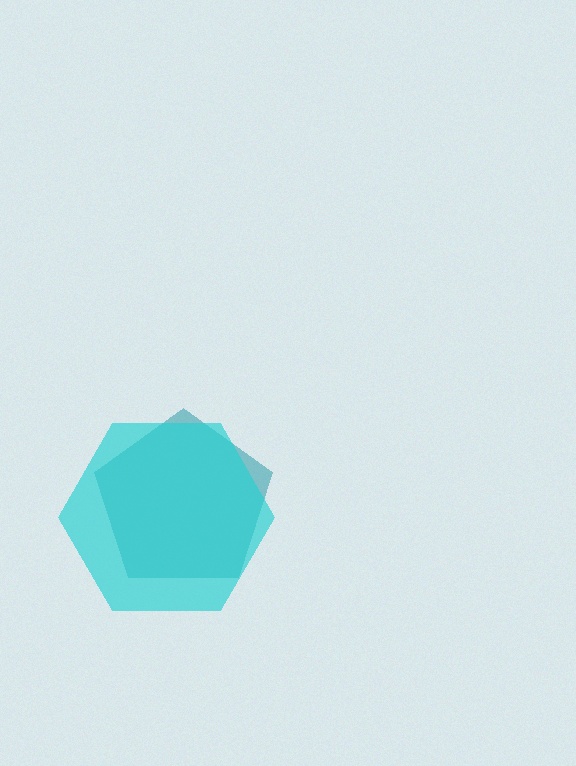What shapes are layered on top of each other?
The layered shapes are: a teal pentagon, a cyan hexagon.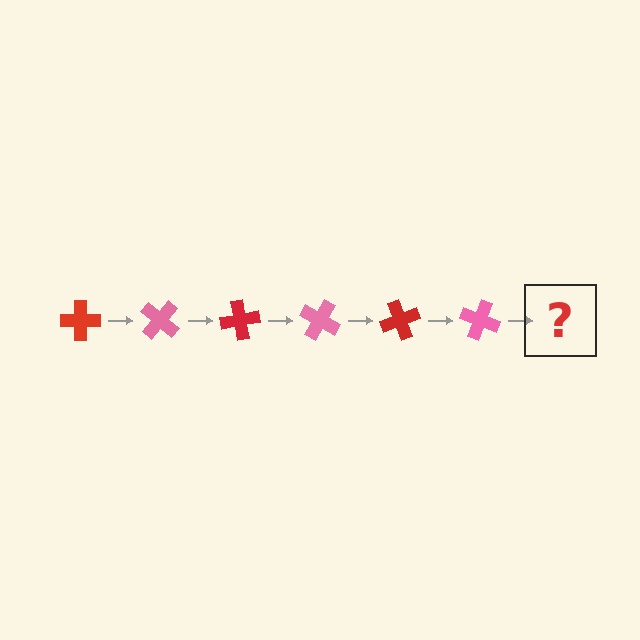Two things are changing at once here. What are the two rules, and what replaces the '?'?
The two rules are that it rotates 40 degrees each step and the color cycles through red and pink. The '?' should be a red cross, rotated 240 degrees from the start.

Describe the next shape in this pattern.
It should be a red cross, rotated 240 degrees from the start.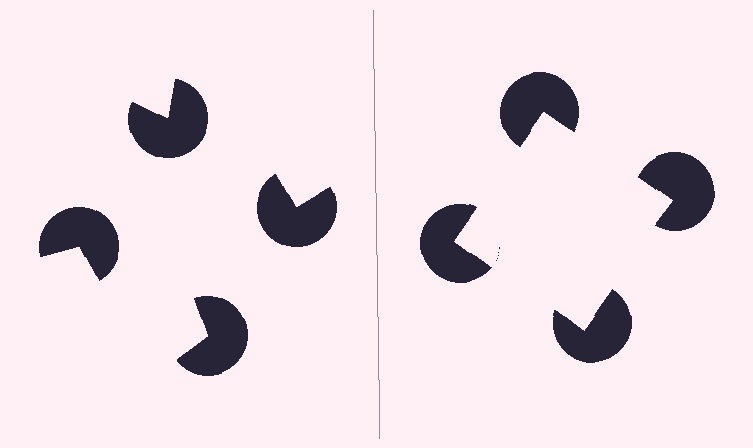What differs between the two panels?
The pac-man discs are positioned identically on both sides; only the wedge orientations differ. On the right they align to a square; on the left they are misaligned.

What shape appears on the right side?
An illusory square.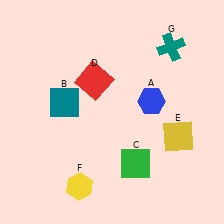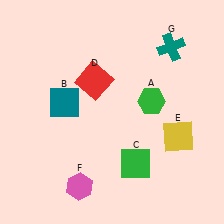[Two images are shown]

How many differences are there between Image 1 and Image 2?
There are 2 differences between the two images.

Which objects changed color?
A changed from blue to green. F changed from yellow to pink.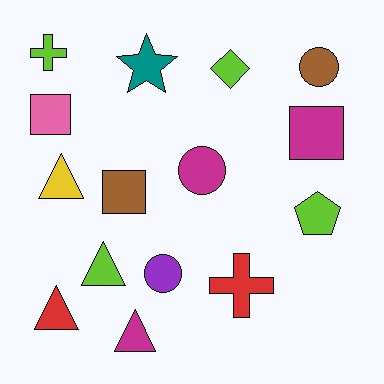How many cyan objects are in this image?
There are no cyan objects.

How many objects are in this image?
There are 15 objects.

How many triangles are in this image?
There are 4 triangles.